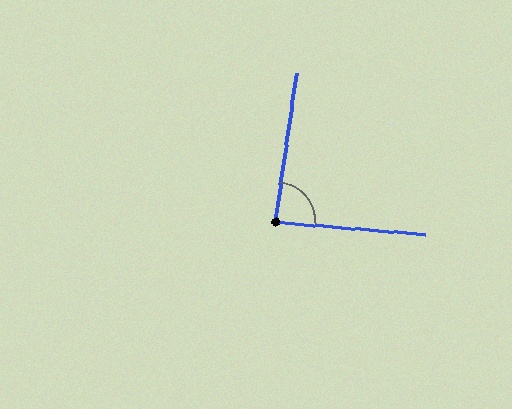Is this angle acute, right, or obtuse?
It is approximately a right angle.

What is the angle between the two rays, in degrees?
Approximately 87 degrees.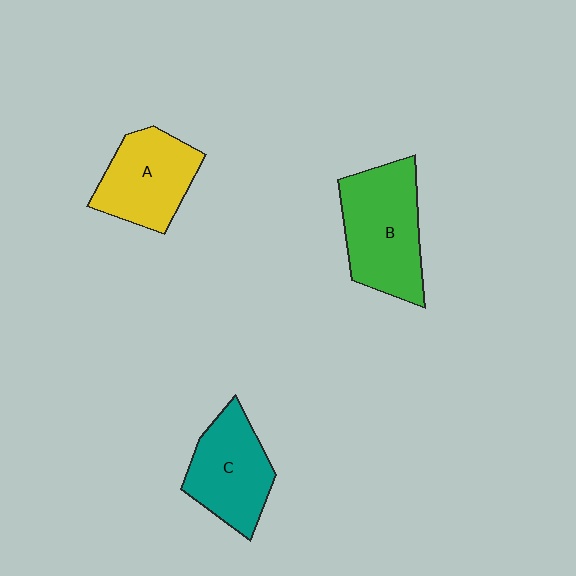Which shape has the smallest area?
Shape C (teal).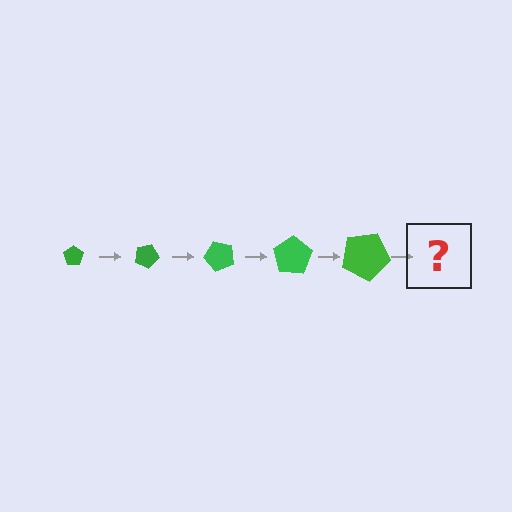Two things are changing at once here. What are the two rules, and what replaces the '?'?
The two rules are that the pentagon grows larger each step and it rotates 25 degrees each step. The '?' should be a pentagon, larger than the previous one and rotated 125 degrees from the start.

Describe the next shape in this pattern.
It should be a pentagon, larger than the previous one and rotated 125 degrees from the start.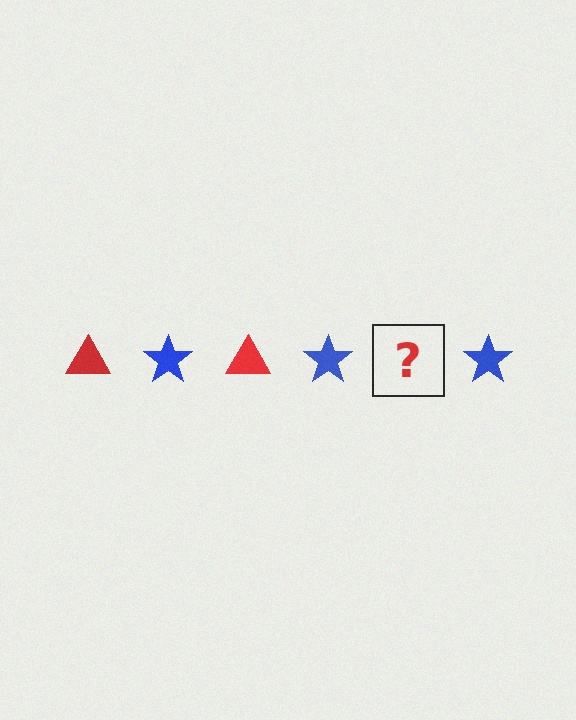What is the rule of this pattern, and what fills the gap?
The rule is that the pattern alternates between red triangle and blue star. The gap should be filled with a red triangle.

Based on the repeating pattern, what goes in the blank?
The blank should be a red triangle.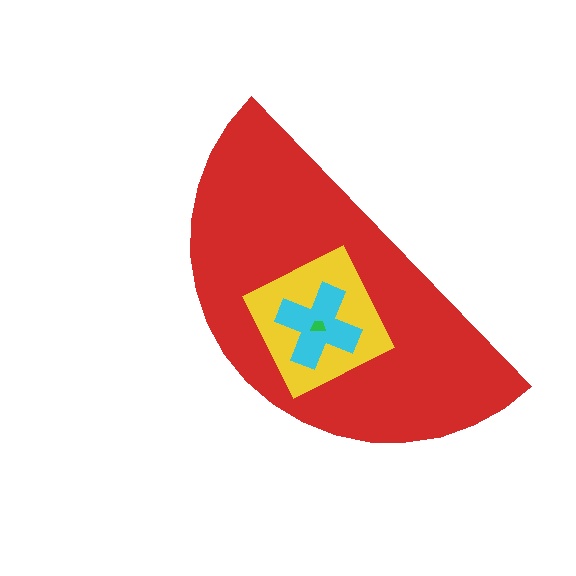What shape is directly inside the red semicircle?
The yellow diamond.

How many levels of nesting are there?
4.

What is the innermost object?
The green trapezoid.